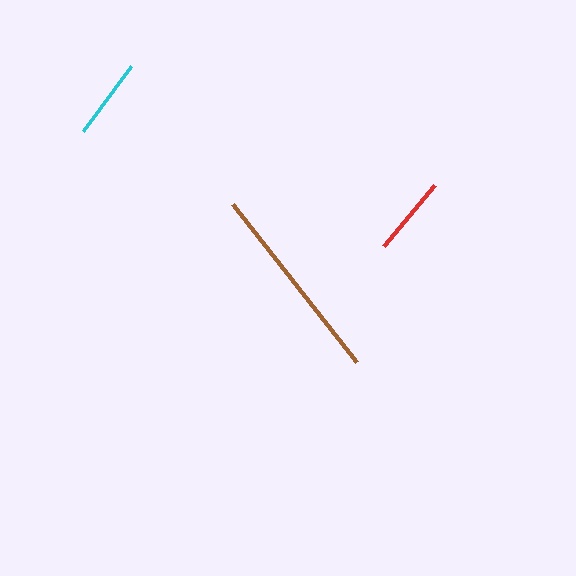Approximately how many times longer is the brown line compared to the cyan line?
The brown line is approximately 2.5 times the length of the cyan line.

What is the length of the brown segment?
The brown segment is approximately 201 pixels long.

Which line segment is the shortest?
The red line is the shortest at approximately 80 pixels.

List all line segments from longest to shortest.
From longest to shortest: brown, cyan, red.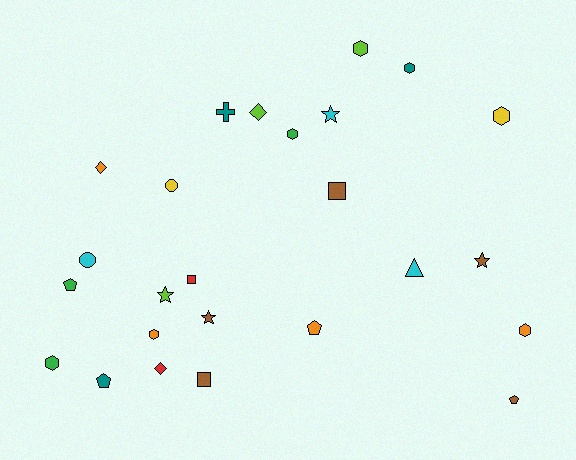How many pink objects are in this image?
There are no pink objects.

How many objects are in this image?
There are 25 objects.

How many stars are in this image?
There are 4 stars.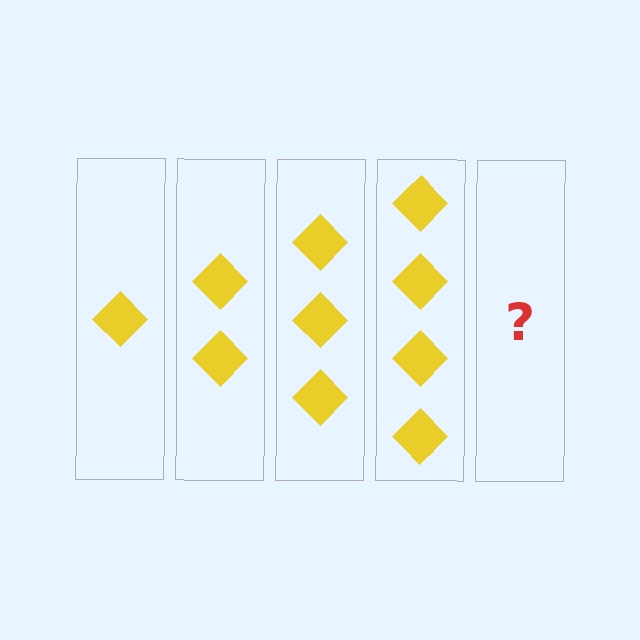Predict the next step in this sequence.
The next step is 5 diamonds.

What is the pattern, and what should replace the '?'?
The pattern is that each step adds one more diamond. The '?' should be 5 diamonds.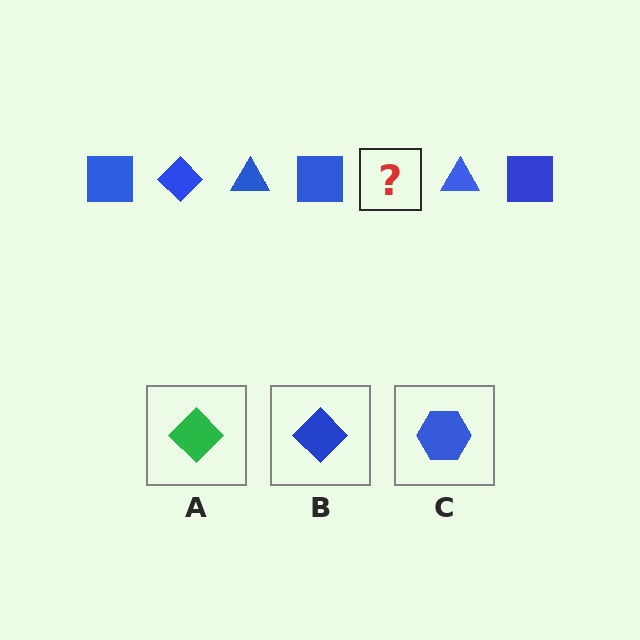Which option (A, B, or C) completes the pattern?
B.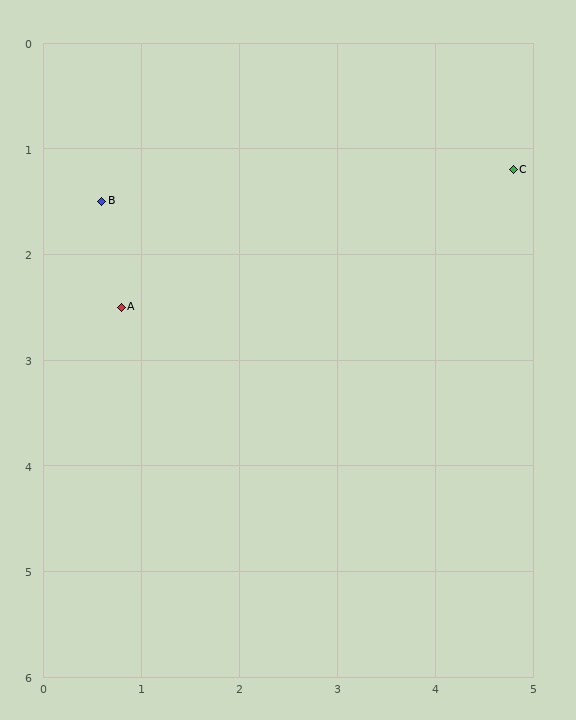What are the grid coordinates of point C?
Point C is at approximately (4.8, 1.2).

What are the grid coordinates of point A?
Point A is at approximately (0.8, 2.5).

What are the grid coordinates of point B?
Point B is at approximately (0.6, 1.5).